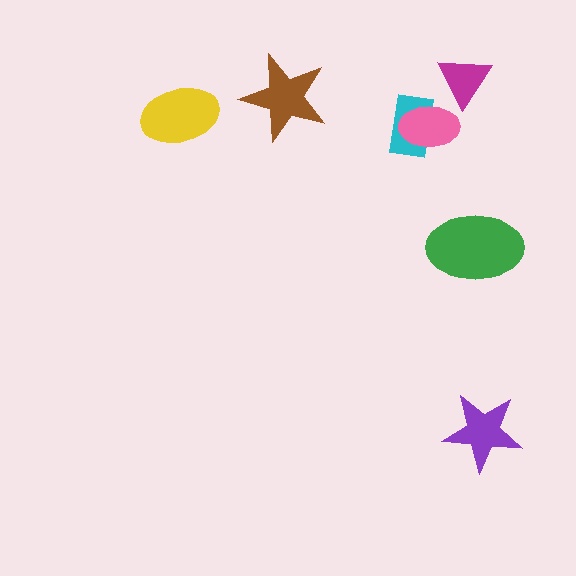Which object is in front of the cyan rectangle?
The pink ellipse is in front of the cyan rectangle.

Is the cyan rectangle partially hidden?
Yes, it is partially covered by another shape.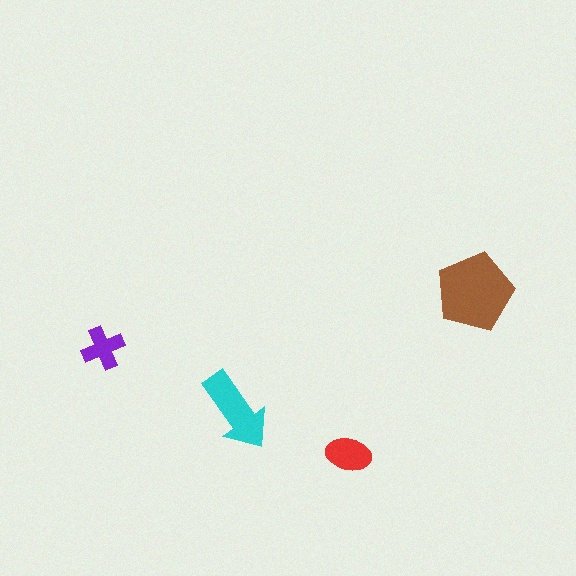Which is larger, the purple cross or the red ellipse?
The red ellipse.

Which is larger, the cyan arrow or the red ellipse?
The cyan arrow.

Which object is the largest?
The brown pentagon.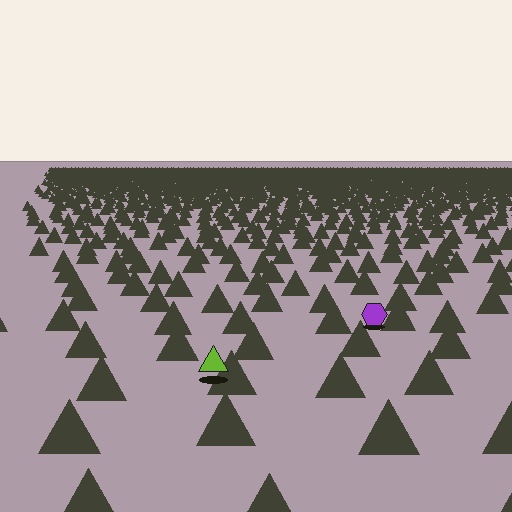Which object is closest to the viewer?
The lime triangle is closest. The texture marks near it are larger and more spread out.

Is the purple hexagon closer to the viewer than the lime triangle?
No. The lime triangle is closer — you can tell from the texture gradient: the ground texture is coarser near it.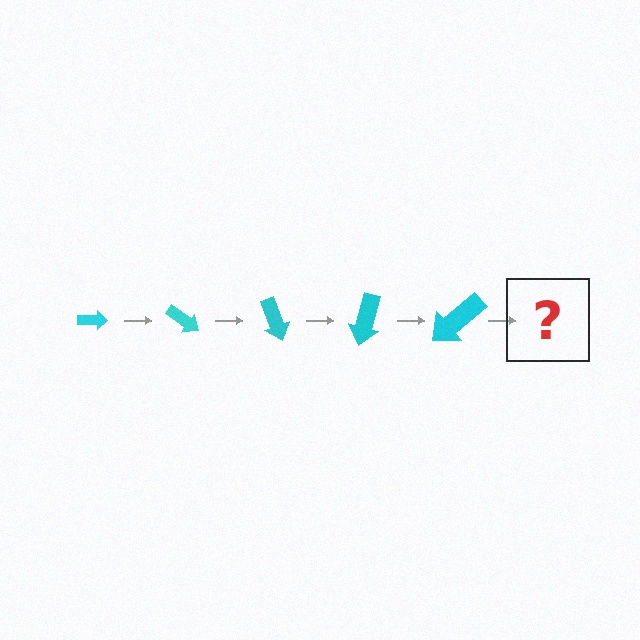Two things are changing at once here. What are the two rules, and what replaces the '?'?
The two rules are that the arrow grows larger each step and it rotates 35 degrees each step. The '?' should be an arrow, larger than the previous one and rotated 175 degrees from the start.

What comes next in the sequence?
The next element should be an arrow, larger than the previous one and rotated 175 degrees from the start.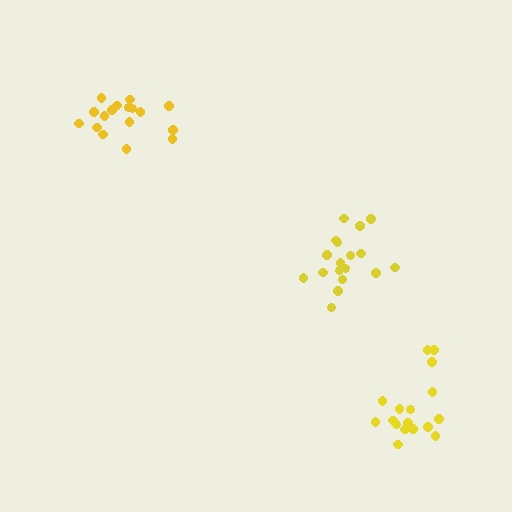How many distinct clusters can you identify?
There are 3 distinct clusters.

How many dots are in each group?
Group 1: 17 dots, Group 2: 17 dots, Group 3: 18 dots (52 total).